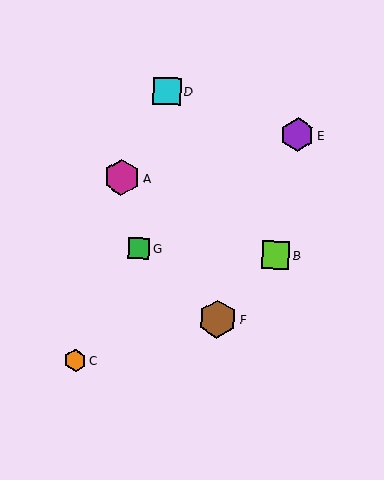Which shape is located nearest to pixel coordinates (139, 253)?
The green square (labeled G) at (139, 248) is nearest to that location.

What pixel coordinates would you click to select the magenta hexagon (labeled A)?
Click at (122, 177) to select the magenta hexagon A.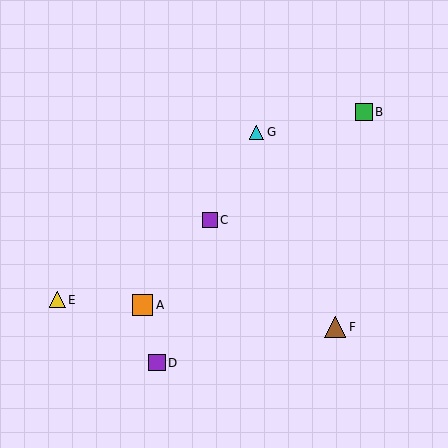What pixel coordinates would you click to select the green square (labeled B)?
Click at (364, 112) to select the green square B.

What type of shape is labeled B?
Shape B is a green square.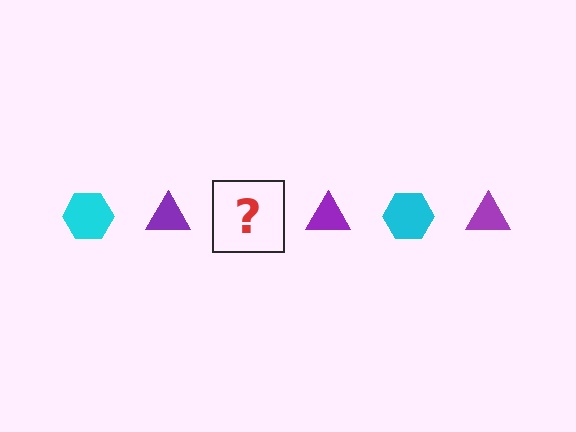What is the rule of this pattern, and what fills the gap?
The rule is that the pattern alternates between cyan hexagon and purple triangle. The gap should be filled with a cyan hexagon.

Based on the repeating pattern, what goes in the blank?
The blank should be a cyan hexagon.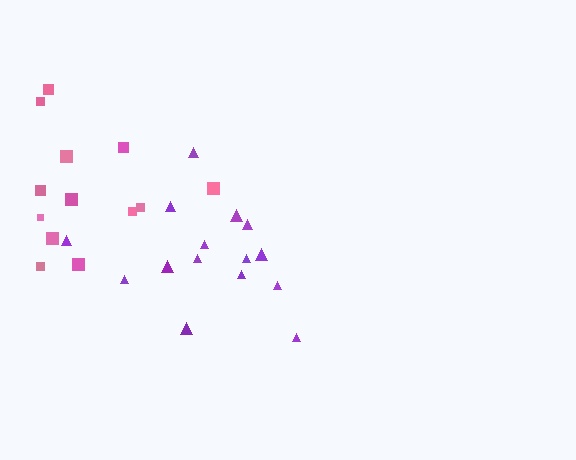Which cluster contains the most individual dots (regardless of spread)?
Purple (15).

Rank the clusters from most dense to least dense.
pink, purple.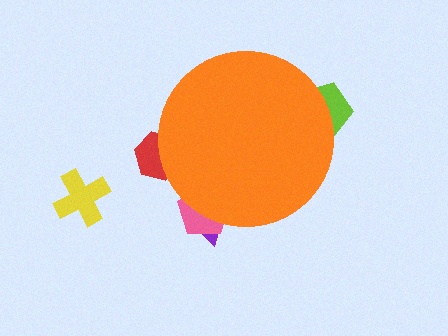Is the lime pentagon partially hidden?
Yes, the lime pentagon is partially hidden behind the orange circle.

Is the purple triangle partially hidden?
Yes, the purple triangle is partially hidden behind the orange circle.